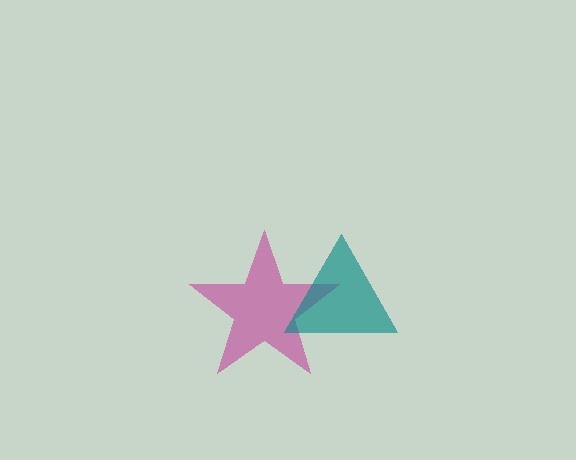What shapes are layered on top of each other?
The layered shapes are: a magenta star, a teal triangle.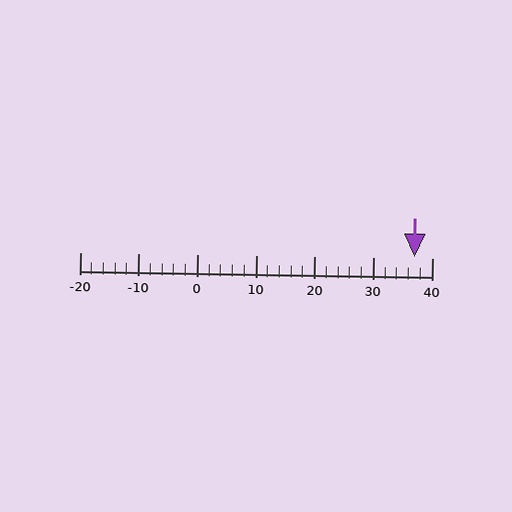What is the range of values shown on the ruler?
The ruler shows values from -20 to 40.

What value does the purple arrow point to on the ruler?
The purple arrow points to approximately 37.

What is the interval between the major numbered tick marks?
The major tick marks are spaced 10 units apart.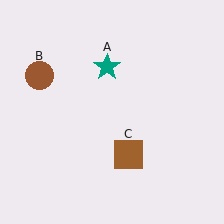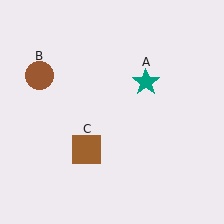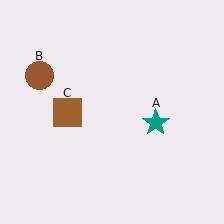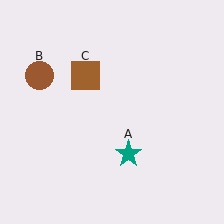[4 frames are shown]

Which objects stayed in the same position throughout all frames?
Brown circle (object B) remained stationary.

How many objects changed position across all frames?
2 objects changed position: teal star (object A), brown square (object C).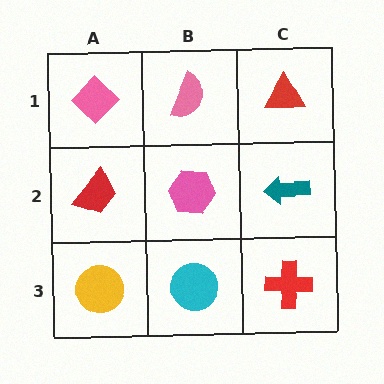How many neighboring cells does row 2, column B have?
4.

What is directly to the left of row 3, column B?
A yellow circle.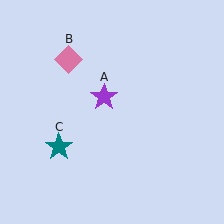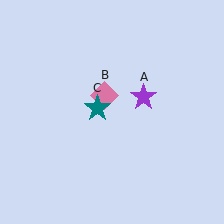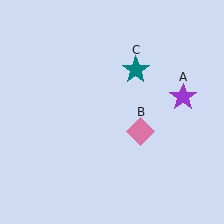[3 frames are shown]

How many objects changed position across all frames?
3 objects changed position: purple star (object A), pink diamond (object B), teal star (object C).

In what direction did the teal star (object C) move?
The teal star (object C) moved up and to the right.